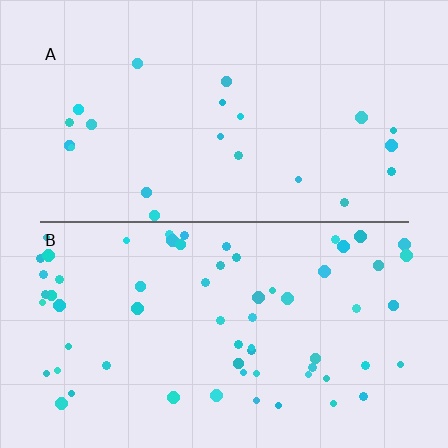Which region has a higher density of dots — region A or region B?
B (the bottom).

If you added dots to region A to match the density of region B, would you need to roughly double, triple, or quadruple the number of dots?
Approximately triple.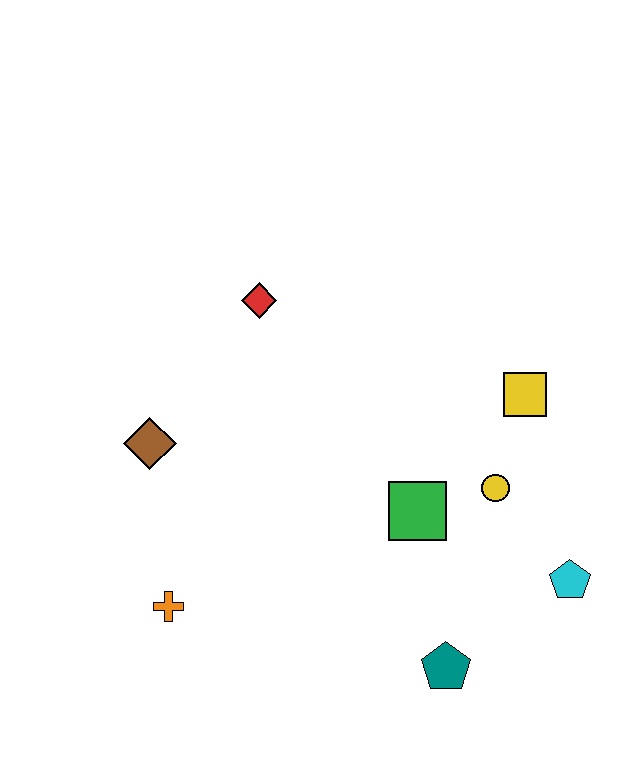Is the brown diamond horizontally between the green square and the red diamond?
No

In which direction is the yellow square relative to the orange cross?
The yellow square is to the right of the orange cross.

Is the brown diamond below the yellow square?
Yes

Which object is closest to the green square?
The yellow circle is closest to the green square.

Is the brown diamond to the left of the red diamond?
Yes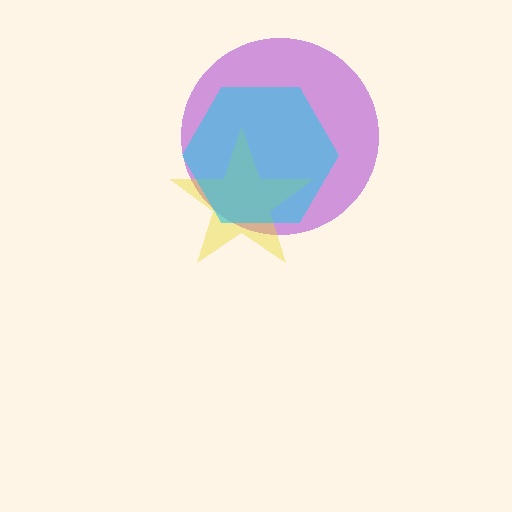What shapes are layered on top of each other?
The layered shapes are: a purple circle, a yellow star, a cyan hexagon.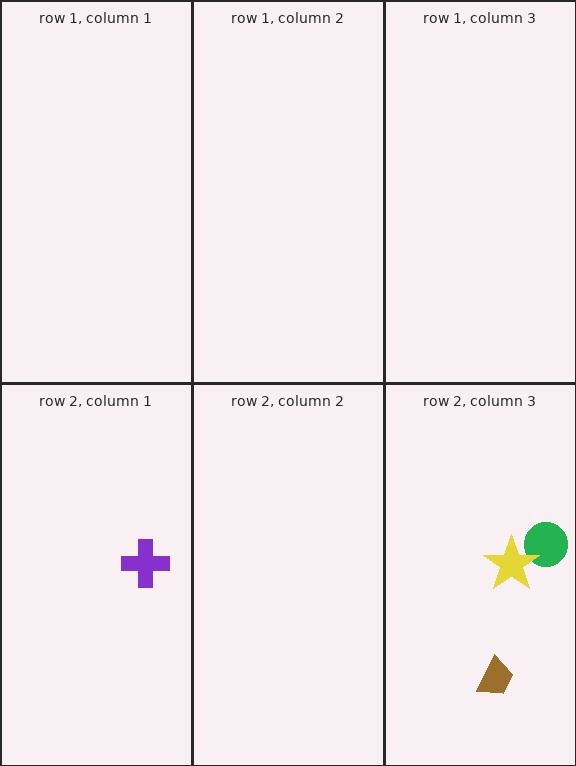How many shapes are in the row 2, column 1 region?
1.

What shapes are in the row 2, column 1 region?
The purple cross.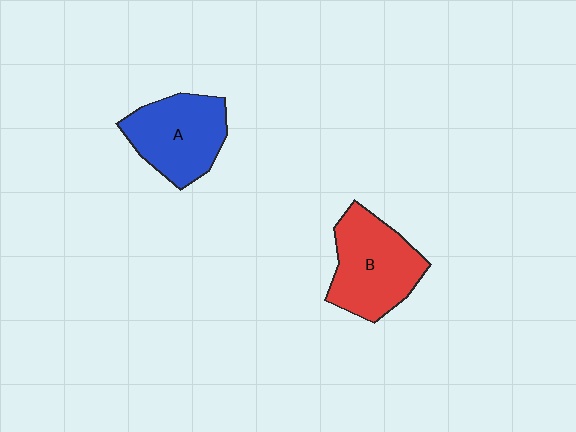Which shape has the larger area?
Shape B (red).